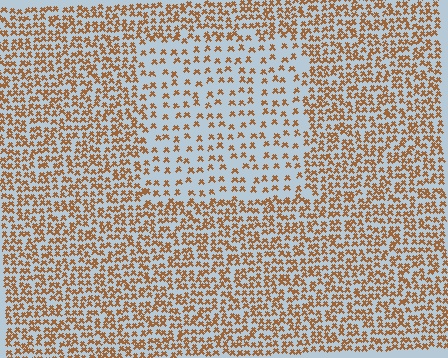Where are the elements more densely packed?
The elements are more densely packed outside the rectangle boundary.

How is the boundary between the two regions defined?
The boundary is defined by a change in element density (approximately 2.1x ratio). All elements are the same color, size, and shape.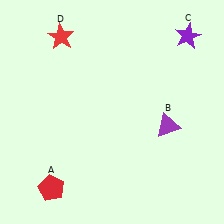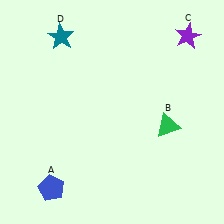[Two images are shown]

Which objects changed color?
A changed from red to blue. B changed from purple to green. D changed from red to teal.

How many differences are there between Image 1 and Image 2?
There are 3 differences between the two images.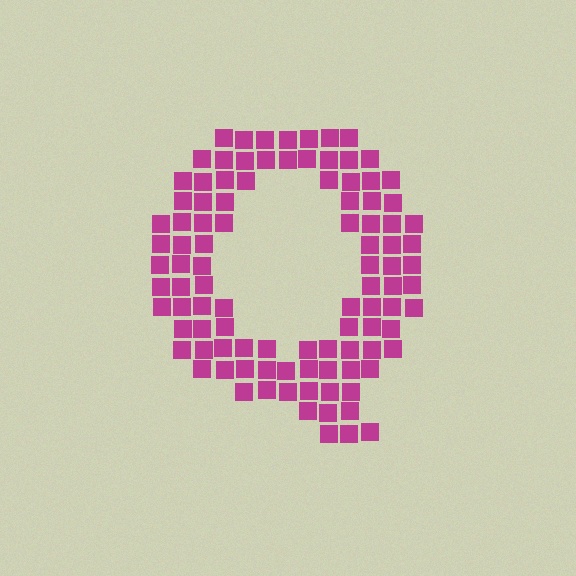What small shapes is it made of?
It is made of small squares.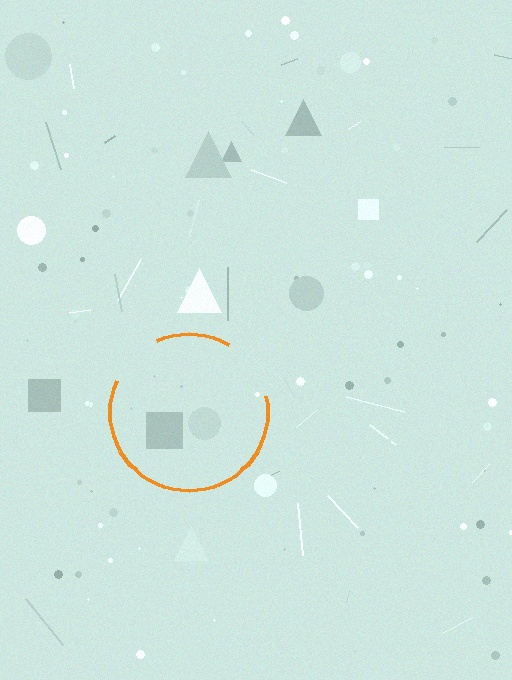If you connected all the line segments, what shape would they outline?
They would outline a circle.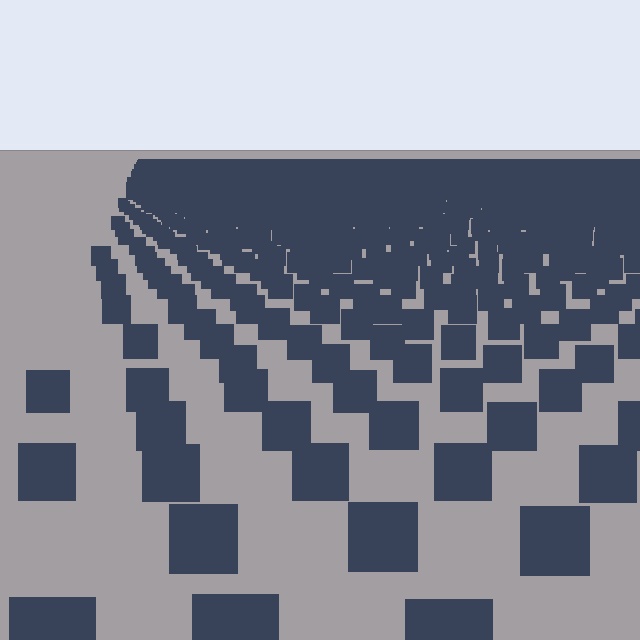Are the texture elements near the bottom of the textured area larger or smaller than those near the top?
Larger. Near the bottom, elements are closer to the viewer and appear at a bigger on-screen size.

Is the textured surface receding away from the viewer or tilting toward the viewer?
The surface is receding away from the viewer. Texture elements get smaller and denser toward the top.